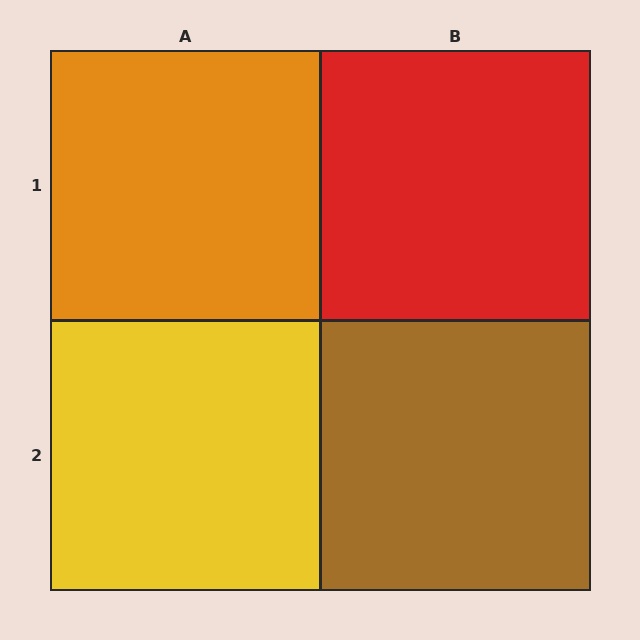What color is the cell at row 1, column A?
Orange.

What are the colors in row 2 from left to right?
Yellow, brown.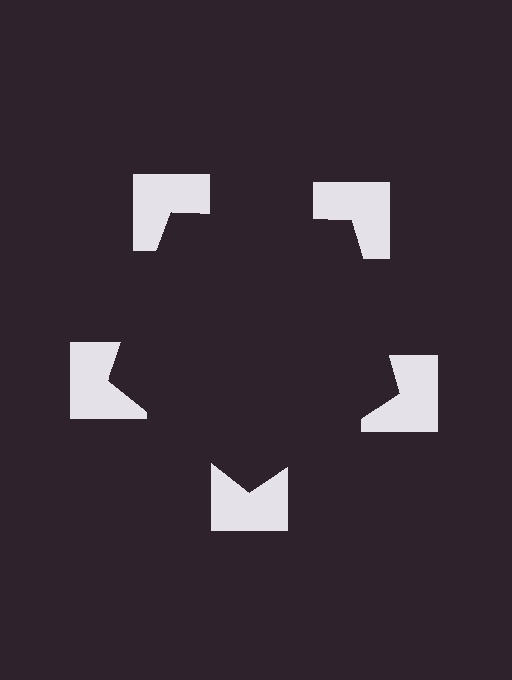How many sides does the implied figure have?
5 sides.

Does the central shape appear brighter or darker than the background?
It typically appears slightly darker than the background, even though no actual brightness change is drawn.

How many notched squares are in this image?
There are 5 — one at each vertex of the illusory pentagon.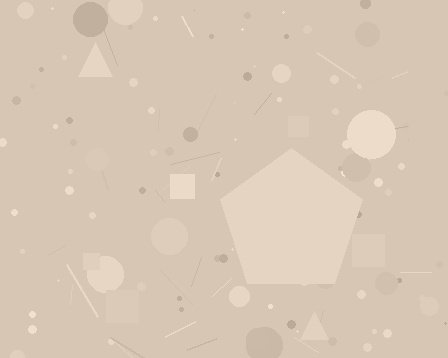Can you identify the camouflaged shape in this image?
The camouflaged shape is a pentagon.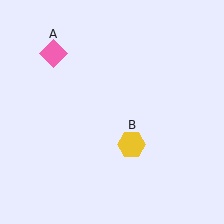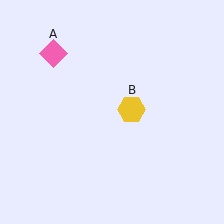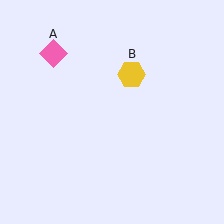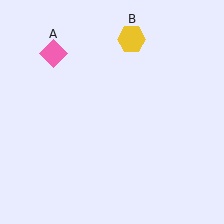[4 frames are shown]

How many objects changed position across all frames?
1 object changed position: yellow hexagon (object B).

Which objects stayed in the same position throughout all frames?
Pink diamond (object A) remained stationary.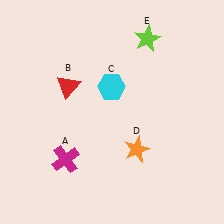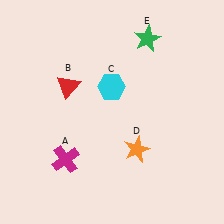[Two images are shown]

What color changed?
The star (E) changed from lime in Image 1 to green in Image 2.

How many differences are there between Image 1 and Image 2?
There is 1 difference between the two images.